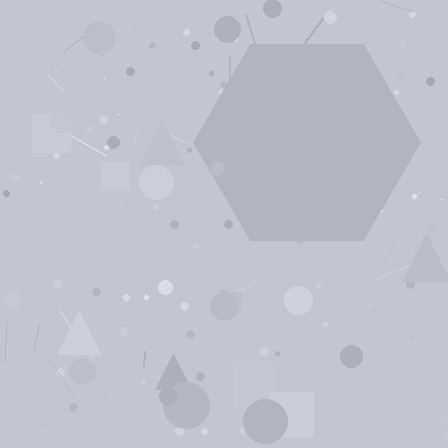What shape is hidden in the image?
A hexagon is hidden in the image.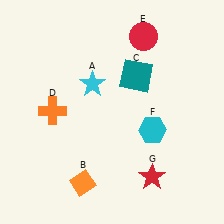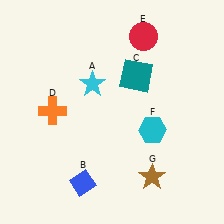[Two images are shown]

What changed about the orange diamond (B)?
In Image 1, B is orange. In Image 2, it changed to blue.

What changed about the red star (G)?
In Image 1, G is red. In Image 2, it changed to brown.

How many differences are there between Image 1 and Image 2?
There are 2 differences between the two images.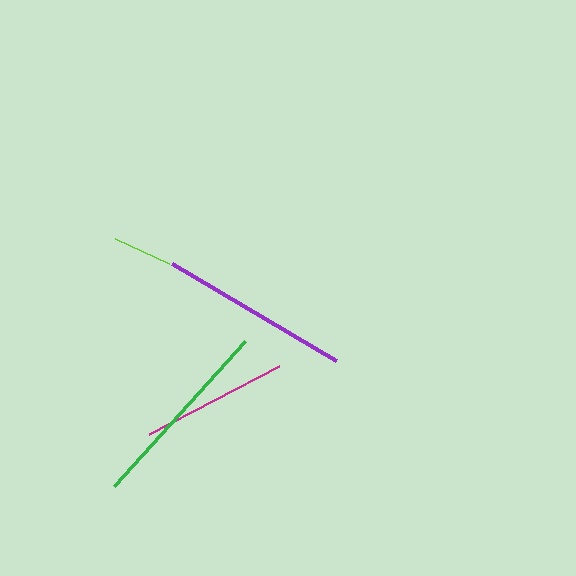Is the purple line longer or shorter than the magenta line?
The purple line is longer than the magenta line.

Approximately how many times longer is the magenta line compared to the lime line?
The magenta line is approximately 2.4 times the length of the lime line.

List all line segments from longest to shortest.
From longest to shortest: green, purple, magenta, lime.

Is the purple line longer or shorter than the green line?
The green line is longer than the purple line.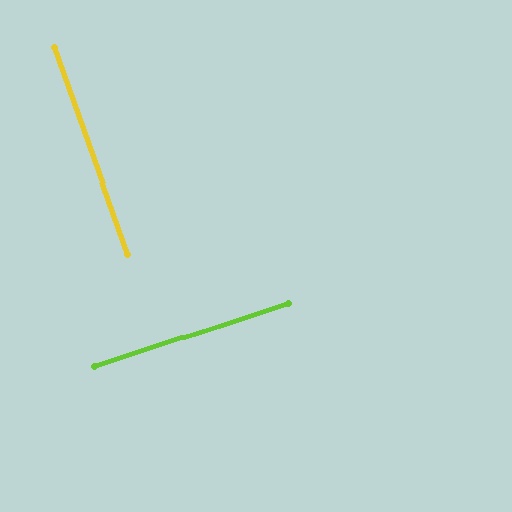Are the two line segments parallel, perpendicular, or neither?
Perpendicular — they meet at approximately 89°.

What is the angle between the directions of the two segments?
Approximately 89 degrees.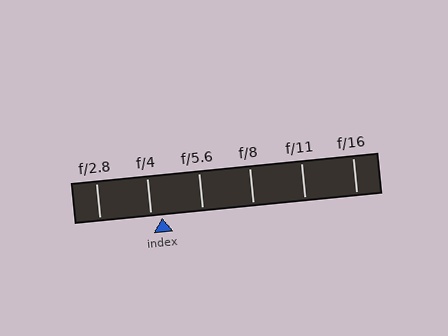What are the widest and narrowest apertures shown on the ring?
The widest aperture shown is f/2.8 and the narrowest is f/16.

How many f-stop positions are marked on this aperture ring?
There are 6 f-stop positions marked.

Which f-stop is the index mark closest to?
The index mark is closest to f/4.